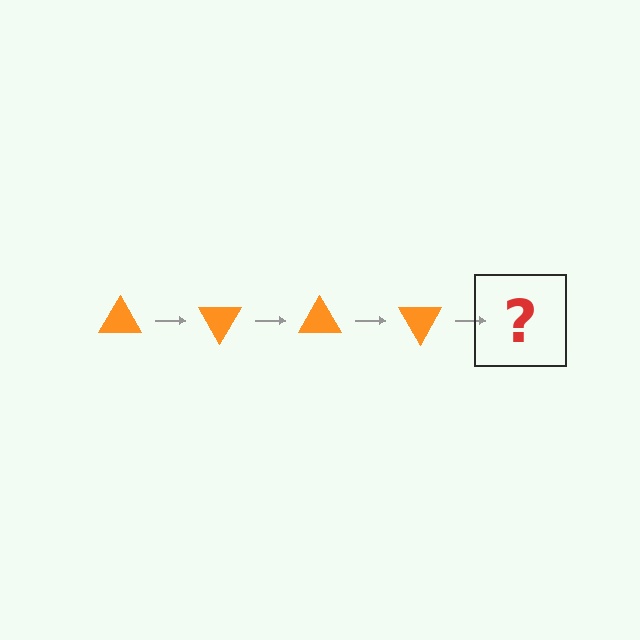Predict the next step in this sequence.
The next step is an orange triangle rotated 240 degrees.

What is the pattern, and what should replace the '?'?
The pattern is that the triangle rotates 60 degrees each step. The '?' should be an orange triangle rotated 240 degrees.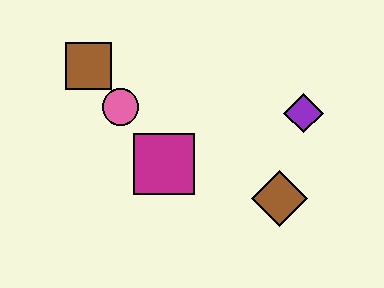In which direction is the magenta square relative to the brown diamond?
The magenta square is to the left of the brown diamond.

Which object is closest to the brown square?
The pink circle is closest to the brown square.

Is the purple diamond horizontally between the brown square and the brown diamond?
No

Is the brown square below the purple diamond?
No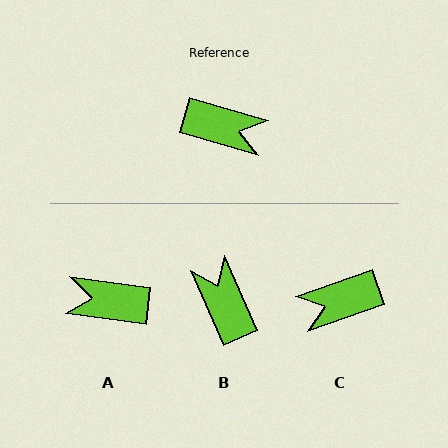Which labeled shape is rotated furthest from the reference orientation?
A, about 171 degrees away.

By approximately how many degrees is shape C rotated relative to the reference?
Approximately 144 degrees clockwise.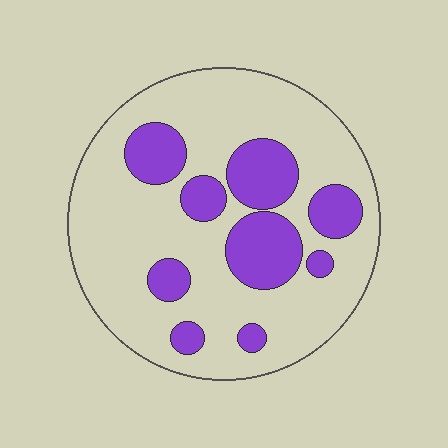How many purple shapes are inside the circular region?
9.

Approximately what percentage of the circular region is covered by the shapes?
Approximately 25%.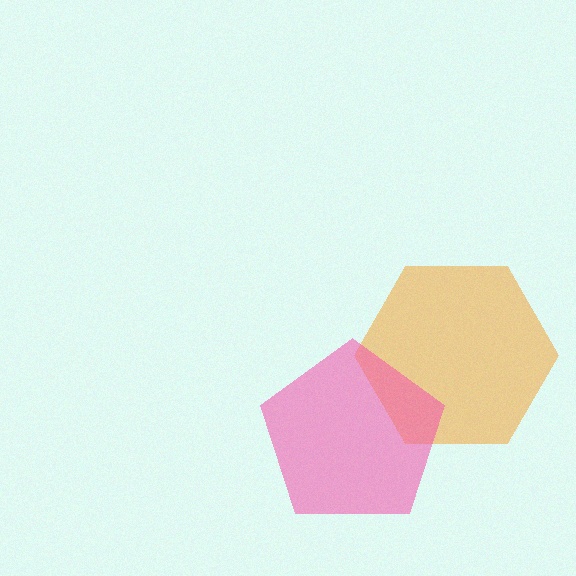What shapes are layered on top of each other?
The layered shapes are: an orange hexagon, a pink pentagon.